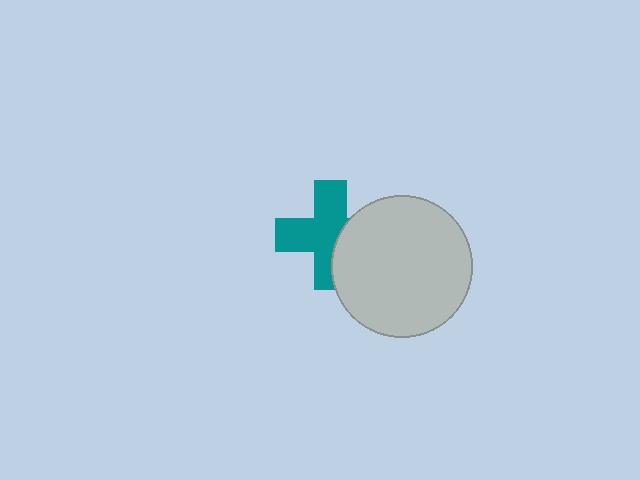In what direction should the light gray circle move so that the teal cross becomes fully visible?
The light gray circle should move right. That is the shortest direction to clear the overlap and leave the teal cross fully visible.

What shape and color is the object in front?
The object in front is a light gray circle.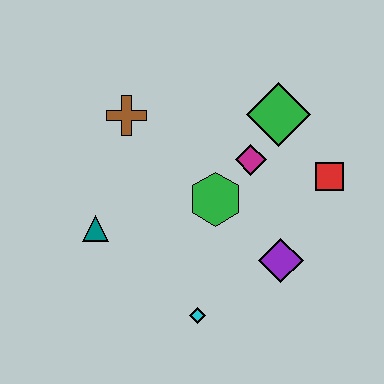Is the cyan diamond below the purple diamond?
Yes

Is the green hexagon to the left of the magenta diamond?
Yes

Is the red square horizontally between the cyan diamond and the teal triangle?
No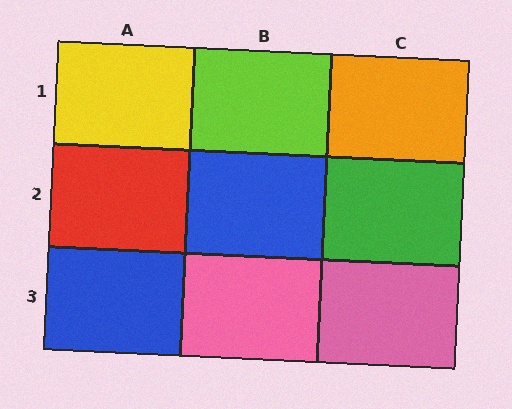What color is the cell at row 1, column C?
Orange.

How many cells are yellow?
1 cell is yellow.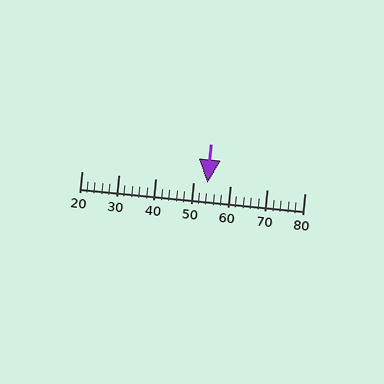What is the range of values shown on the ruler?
The ruler shows values from 20 to 80.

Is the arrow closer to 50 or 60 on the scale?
The arrow is closer to 50.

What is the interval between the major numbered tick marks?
The major tick marks are spaced 10 units apart.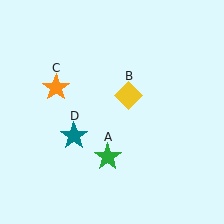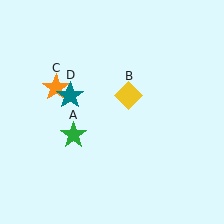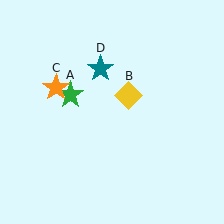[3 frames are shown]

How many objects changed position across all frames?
2 objects changed position: green star (object A), teal star (object D).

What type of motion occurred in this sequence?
The green star (object A), teal star (object D) rotated clockwise around the center of the scene.